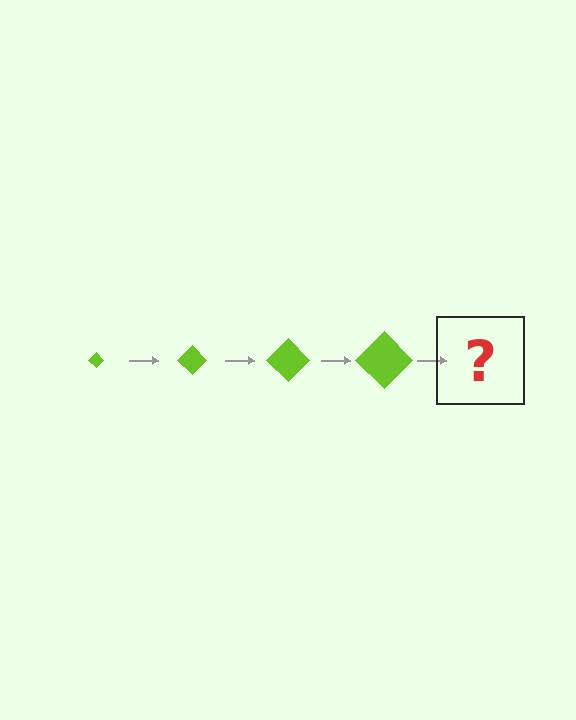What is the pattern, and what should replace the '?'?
The pattern is that the diamond gets progressively larger each step. The '?' should be a lime diamond, larger than the previous one.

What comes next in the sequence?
The next element should be a lime diamond, larger than the previous one.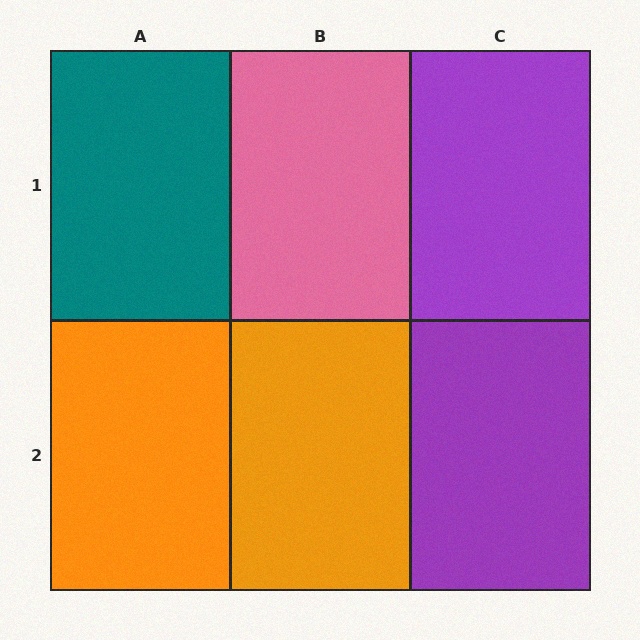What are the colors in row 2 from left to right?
Orange, orange, purple.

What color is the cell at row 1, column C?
Purple.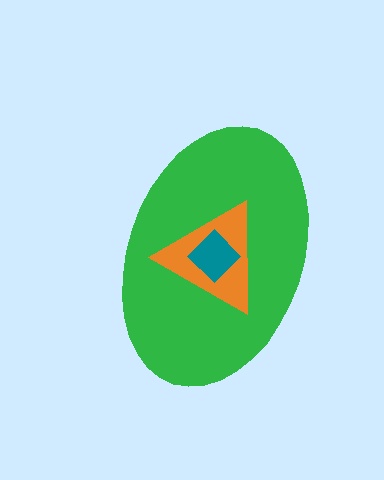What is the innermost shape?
The teal diamond.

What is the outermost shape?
The green ellipse.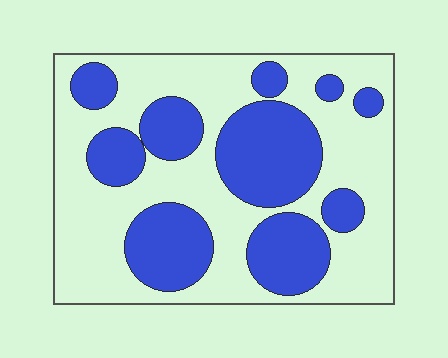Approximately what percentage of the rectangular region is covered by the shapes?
Approximately 40%.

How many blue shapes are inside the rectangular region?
10.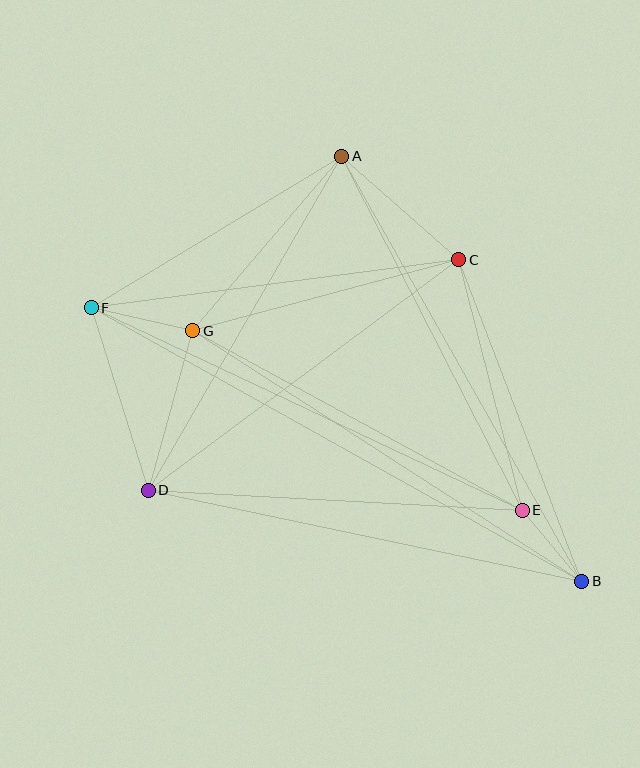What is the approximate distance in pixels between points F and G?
The distance between F and G is approximately 104 pixels.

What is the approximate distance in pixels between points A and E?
The distance between A and E is approximately 397 pixels.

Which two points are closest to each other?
Points B and E are closest to each other.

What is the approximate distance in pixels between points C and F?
The distance between C and F is approximately 371 pixels.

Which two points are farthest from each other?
Points B and F are farthest from each other.